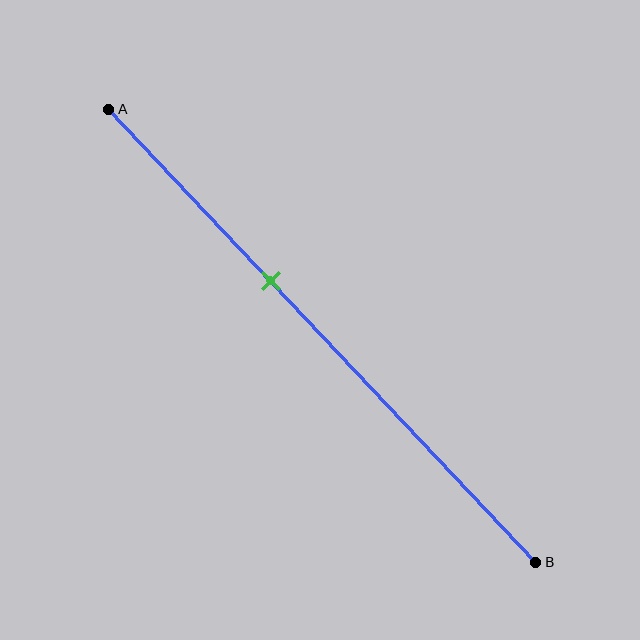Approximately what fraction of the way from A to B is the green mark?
The green mark is approximately 40% of the way from A to B.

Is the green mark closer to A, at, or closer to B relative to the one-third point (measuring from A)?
The green mark is closer to point B than the one-third point of segment AB.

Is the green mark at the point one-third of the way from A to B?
No, the mark is at about 40% from A, not at the 33% one-third point.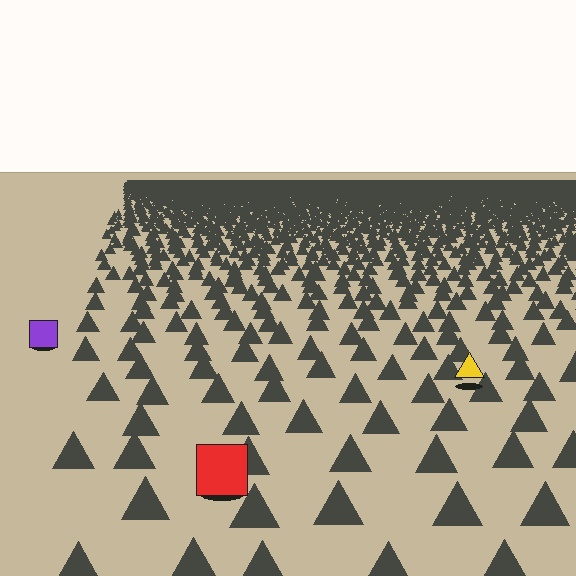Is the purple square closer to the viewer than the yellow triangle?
No. The yellow triangle is closer — you can tell from the texture gradient: the ground texture is coarser near it.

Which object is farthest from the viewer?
The purple square is farthest from the viewer. It appears smaller and the ground texture around it is denser.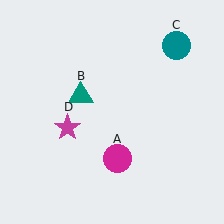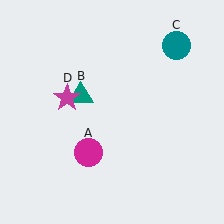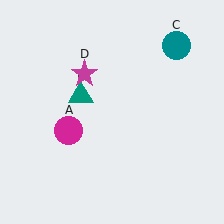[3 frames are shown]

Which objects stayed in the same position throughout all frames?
Teal triangle (object B) and teal circle (object C) remained stationary.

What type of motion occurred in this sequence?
The magenta circle (object A), magenta star (object D) rotated clockwise around the center of the scene.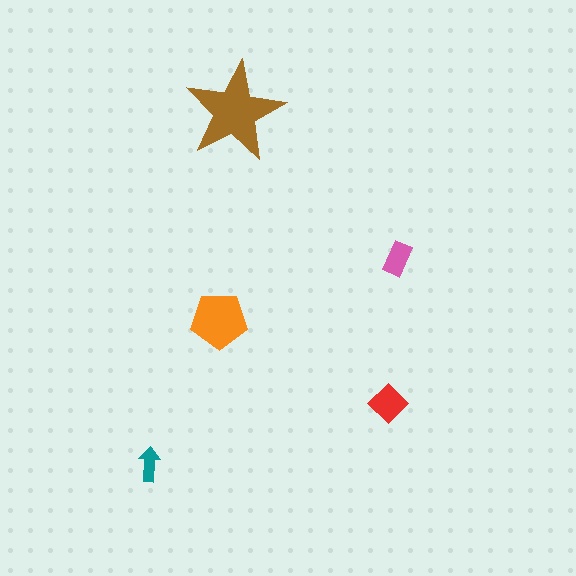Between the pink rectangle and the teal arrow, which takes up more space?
The pink rectangle.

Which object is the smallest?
The teal arrow.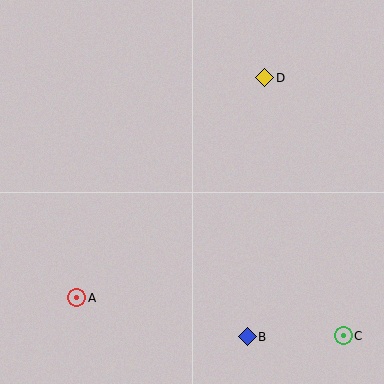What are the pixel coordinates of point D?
Point D is at (265, 78).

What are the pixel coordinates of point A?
Point A is at (77, 298).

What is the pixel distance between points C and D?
The distance between C and D is 270 pixels.